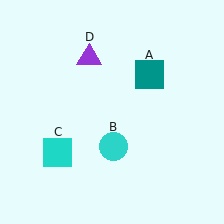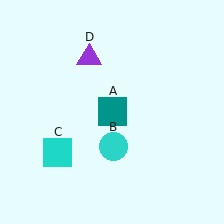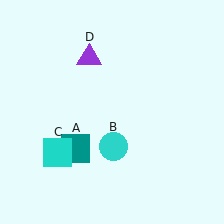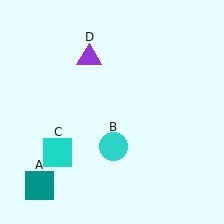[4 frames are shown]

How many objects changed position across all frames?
1 object changed position: teal square (object A).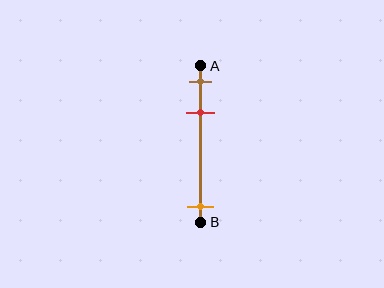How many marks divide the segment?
There are 3 marks dividing the segment.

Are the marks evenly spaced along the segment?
No, the marks are not evenly spaced.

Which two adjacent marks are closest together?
The brown and red marks are the closest adjacent pair.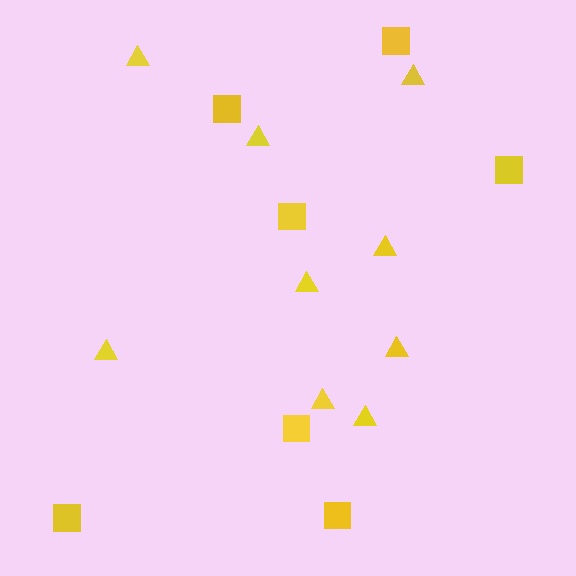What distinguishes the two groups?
There are 2 groups: one group of triangles (9) and one group of squares (7).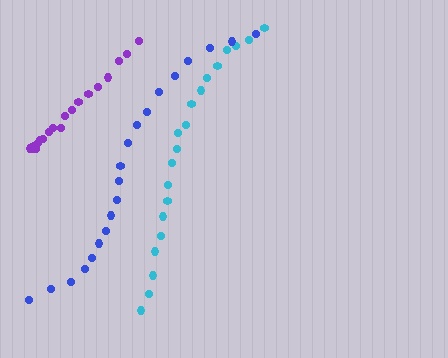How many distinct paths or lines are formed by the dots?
There are 3 distinct paths.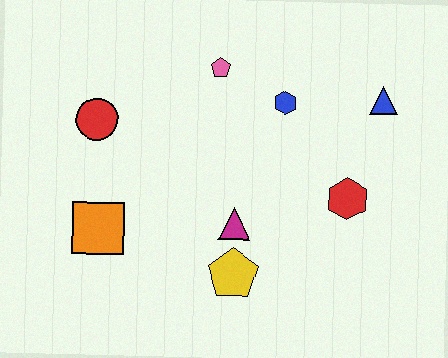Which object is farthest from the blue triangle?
The orange square is farthest from the blue triangle.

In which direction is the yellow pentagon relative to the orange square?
The yellow pentagon is to the right of the orange square.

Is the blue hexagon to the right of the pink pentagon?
Yes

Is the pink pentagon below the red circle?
No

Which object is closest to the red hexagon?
The blue triangle is closest to the red hexagon.